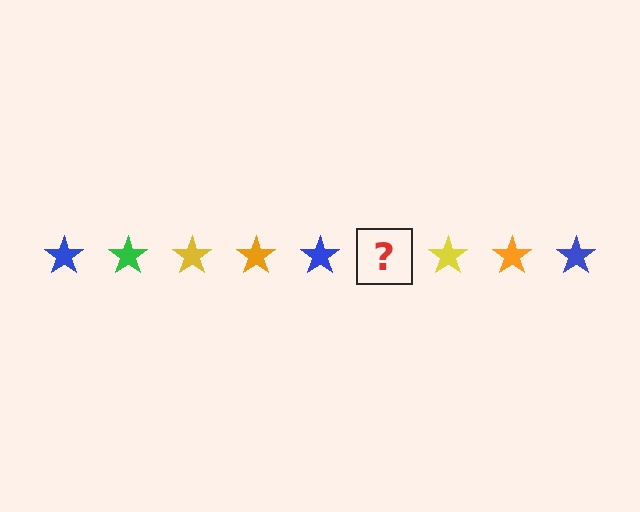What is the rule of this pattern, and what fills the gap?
The rule is that the pattern cycles through blue, green, yellow, orange stars. The gap should be filled with a green star.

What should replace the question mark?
The question mark should be replaced with a green star.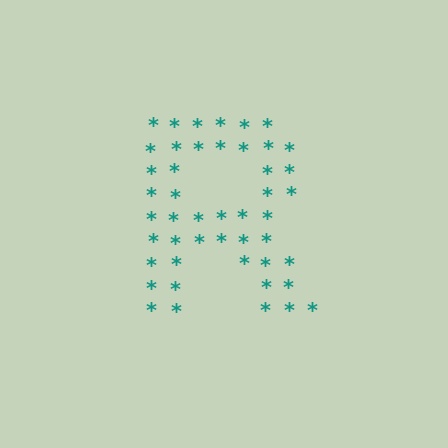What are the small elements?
The small elements are asterisks.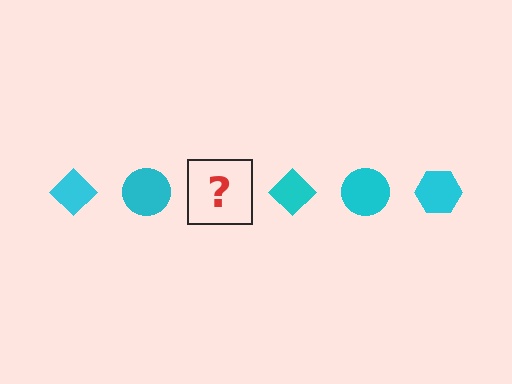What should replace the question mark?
The question mark should be replaced with a cyan hexagon.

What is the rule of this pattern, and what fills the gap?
The rule is that the pattern cycles through diamond, circle, hexagon shapes in cyan. The gap should be filled with a cyan hexagon.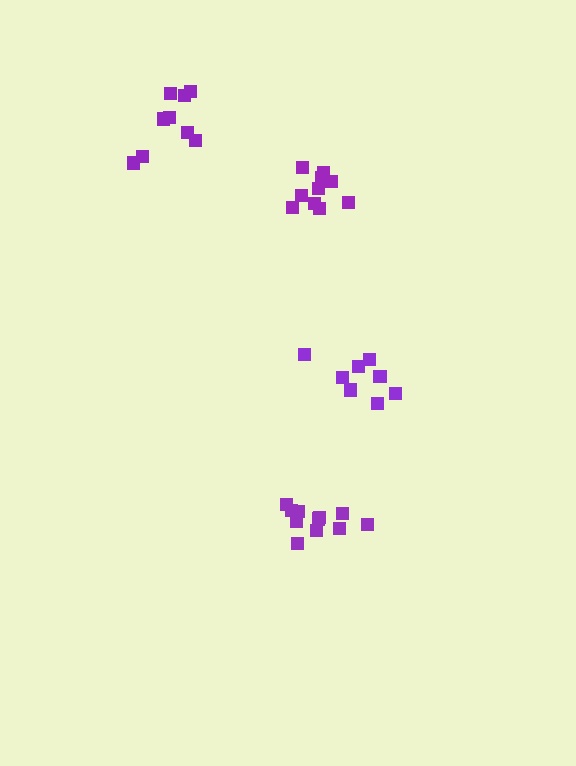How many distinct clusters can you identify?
There are 4 distinct clusters.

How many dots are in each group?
Group 1: 11 dots, Group 2: 11 dots, Group 3: 8 dots, Group 4: 9 dots (39 total).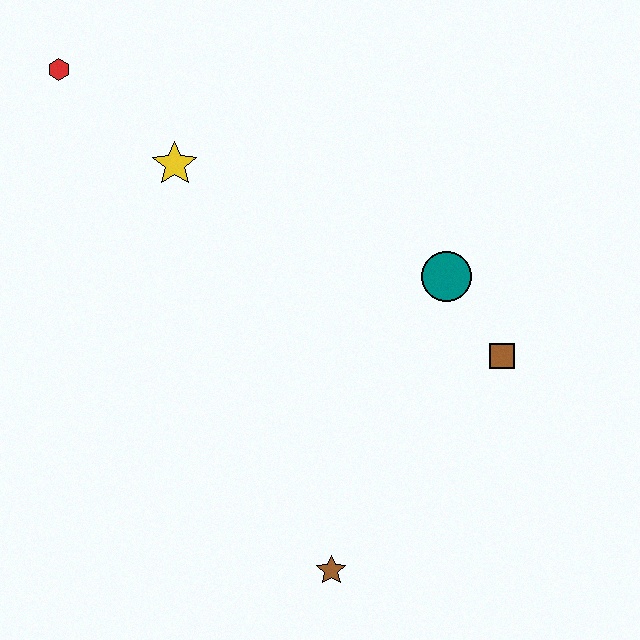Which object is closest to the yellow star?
The red hexagon is closest to the yellow star.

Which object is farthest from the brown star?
The red hexagon is farthest from the brown star.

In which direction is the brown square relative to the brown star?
The brown square is above the brown star.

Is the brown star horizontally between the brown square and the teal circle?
No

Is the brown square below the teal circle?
Yes